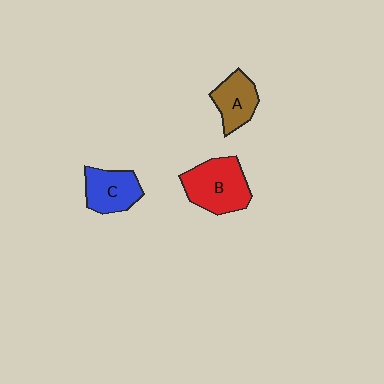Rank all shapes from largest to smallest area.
From largest to smallest: B (red), C (blue), A (brown).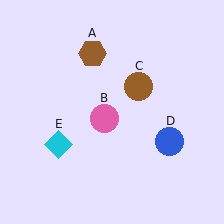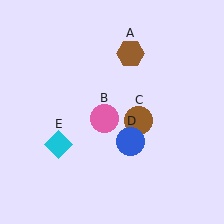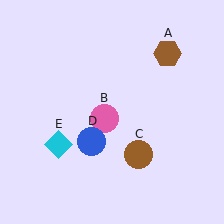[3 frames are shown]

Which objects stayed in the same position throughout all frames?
Pink circle (object B) and cyan diamond (object E) remained stationary.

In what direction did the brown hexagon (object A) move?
The brown hexagon (object A) moved right.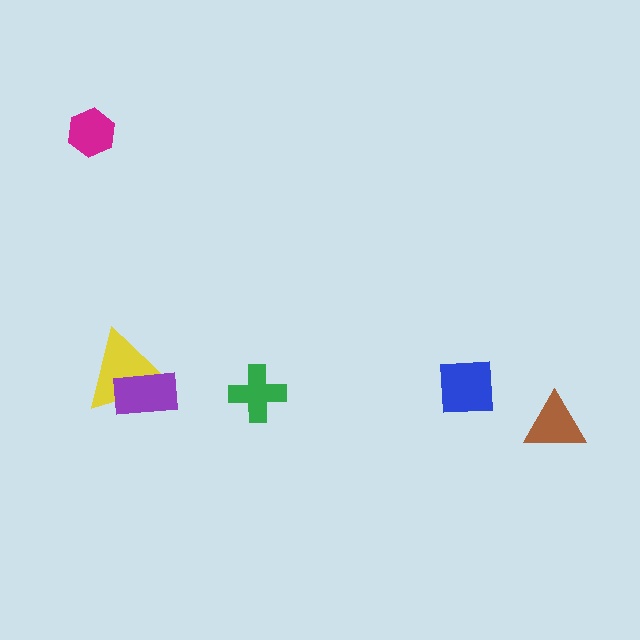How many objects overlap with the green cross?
0 objects overlap with the green cross.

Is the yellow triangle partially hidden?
Yes, it is partially covered by another shape.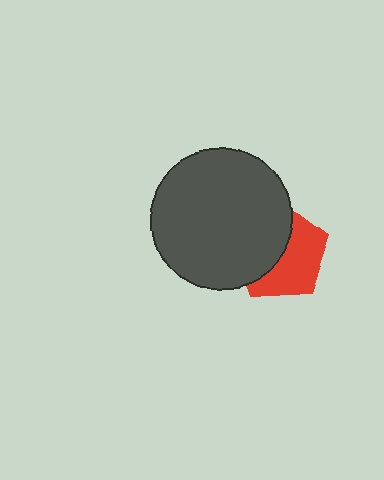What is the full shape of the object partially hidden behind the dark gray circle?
The partially hidden object is a red pentagon.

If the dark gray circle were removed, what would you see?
You would see the complete red pentagon.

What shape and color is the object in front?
The object in front is a dark gray circle.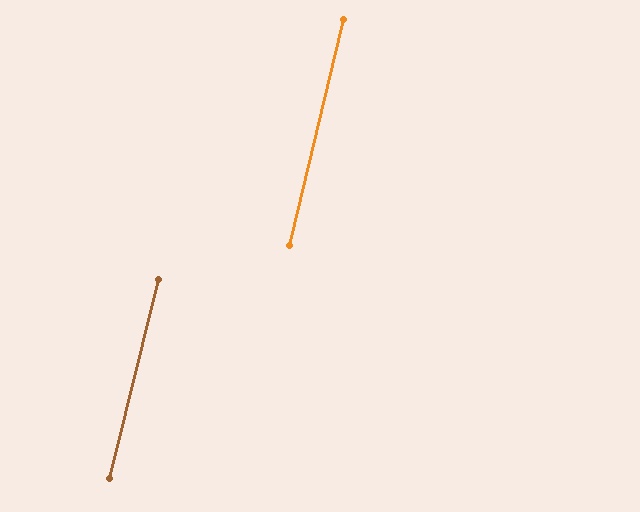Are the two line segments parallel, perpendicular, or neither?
Parallel — their directions differ by only 0.2°.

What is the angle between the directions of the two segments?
Approximately 0 degrees.